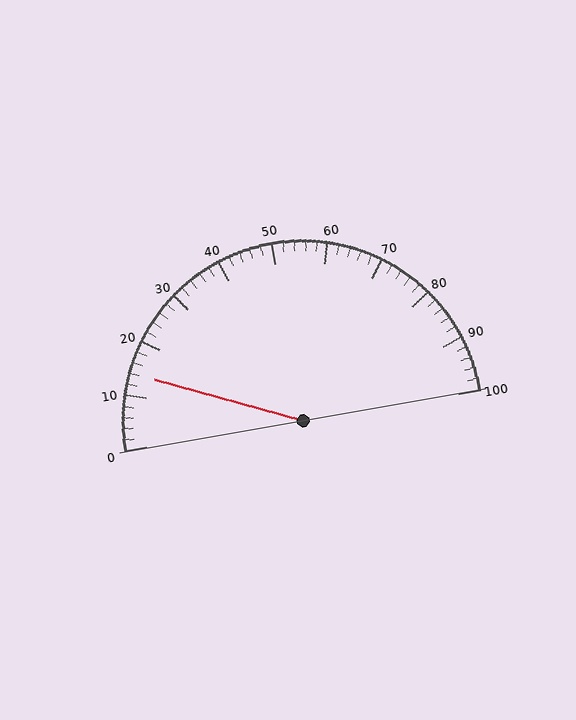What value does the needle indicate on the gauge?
The needle indicates approximately 14.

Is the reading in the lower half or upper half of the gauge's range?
The reading is in the lower half of the range (0 to 100).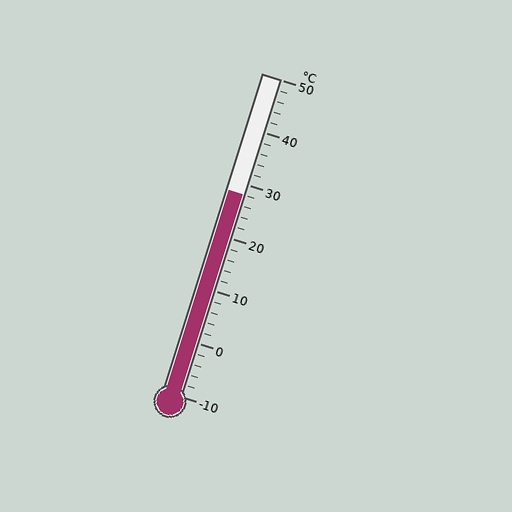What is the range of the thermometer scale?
The thermometer scale ranges from -10°C to 50°C.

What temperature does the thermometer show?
The thermometer shows approximately 28°C.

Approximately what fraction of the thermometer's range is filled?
The thermometer is filled to approximately 65% of its range.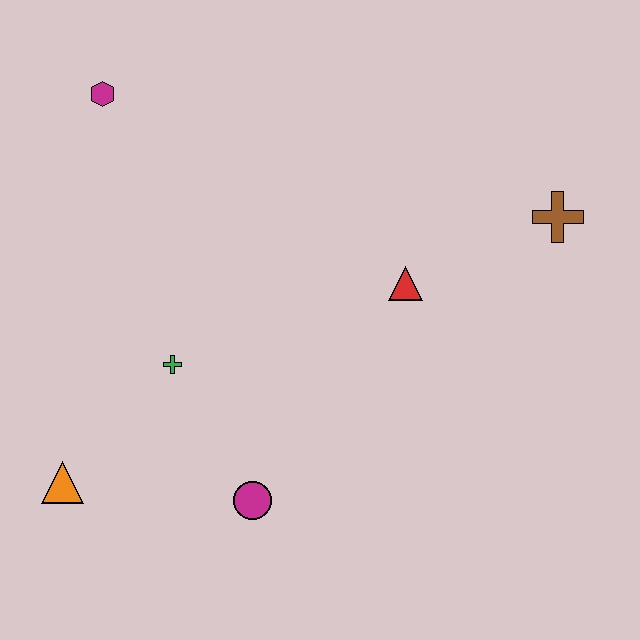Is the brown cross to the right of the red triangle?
Yes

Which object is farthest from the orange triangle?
The brown cross is farthest from the orange triangle.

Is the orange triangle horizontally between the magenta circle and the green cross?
No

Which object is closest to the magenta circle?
The green cross is closest to the magenta circle.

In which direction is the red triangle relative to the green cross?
The red triangle is to the right of the green cross.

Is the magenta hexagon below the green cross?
No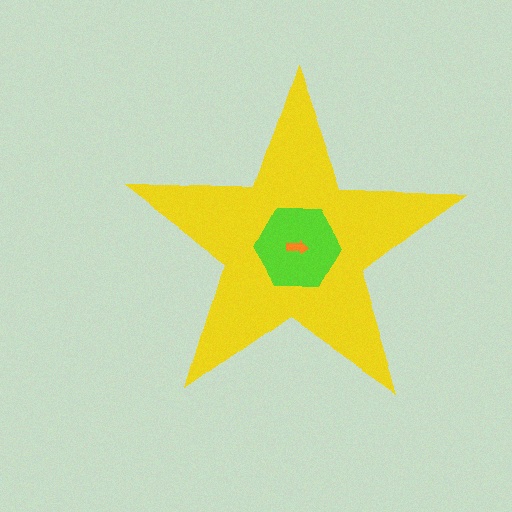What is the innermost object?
The orange arrow.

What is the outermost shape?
The yellow star.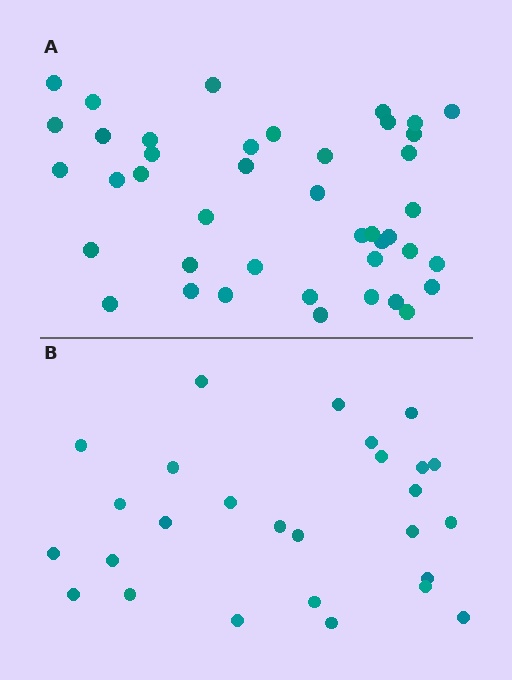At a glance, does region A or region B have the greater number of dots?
Region A (the top region) has more dots.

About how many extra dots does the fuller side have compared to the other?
Region A has approximately 15 more dots than region B.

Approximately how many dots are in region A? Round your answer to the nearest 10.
About 40 dots. (The exact count is 42, which rounds to 40.)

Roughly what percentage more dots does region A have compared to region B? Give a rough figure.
About 55% more.